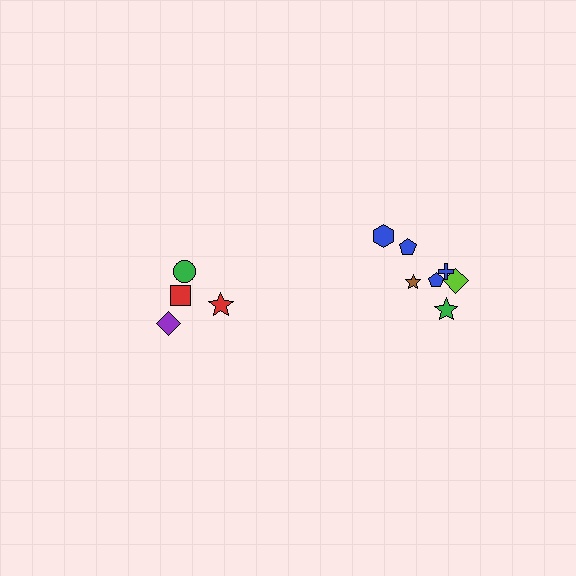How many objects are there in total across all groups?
There are 11 objects.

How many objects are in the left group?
There are 4 objects.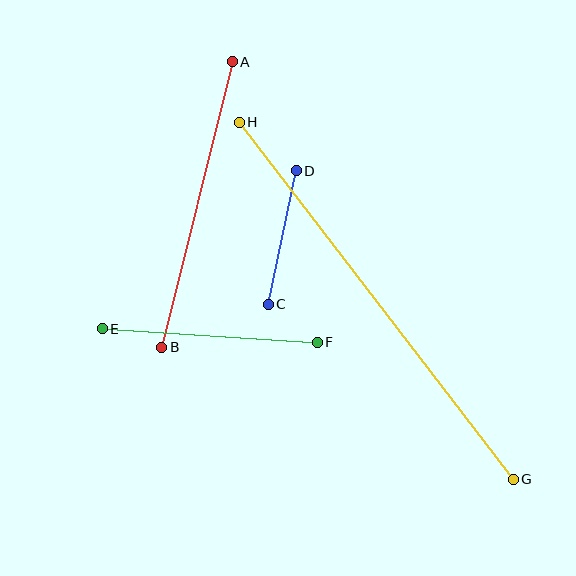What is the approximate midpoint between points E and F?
The midpoint is at approximately (210, 336) pixels.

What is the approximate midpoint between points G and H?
The midpoint is at approximately (376, 301) pixels.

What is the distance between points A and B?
The distance is approximately 294 pixels.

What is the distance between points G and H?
The distance is approximately 450 pixels.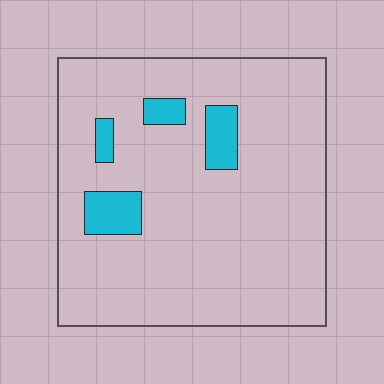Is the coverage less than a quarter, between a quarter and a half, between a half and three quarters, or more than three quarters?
Less than a quarter.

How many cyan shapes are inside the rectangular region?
4.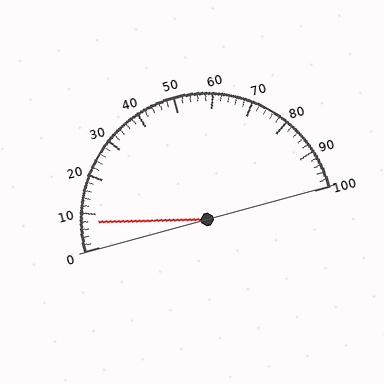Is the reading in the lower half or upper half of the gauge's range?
The reading is in the lower half of the range (0 to 100).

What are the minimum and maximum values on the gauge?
The gauge ranges from 0 to 100.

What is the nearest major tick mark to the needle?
The nearest major tick mark is 10.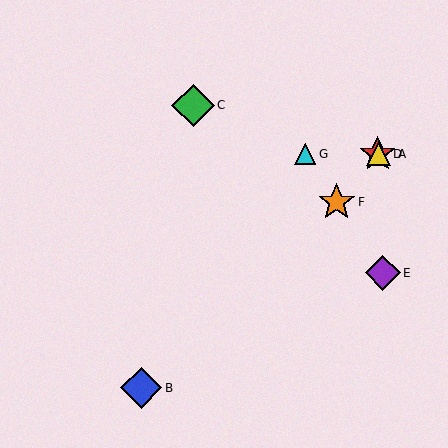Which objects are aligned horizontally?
Objects A, D, G are aligned horizontally.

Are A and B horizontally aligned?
No, A is at y≈154 and B is at y≈388.